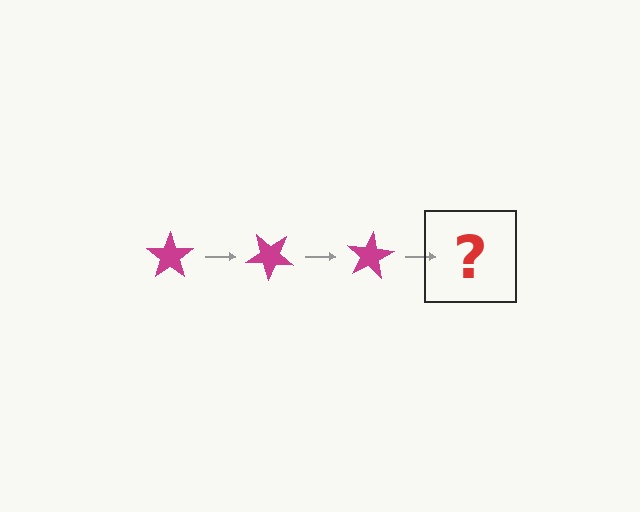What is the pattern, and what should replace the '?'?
The pattern is that the star rotates 40 degrees each step. The '?' should be a magenta star rotated 120 degrees.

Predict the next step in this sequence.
The next step is a magenta star rotated 120 degrees.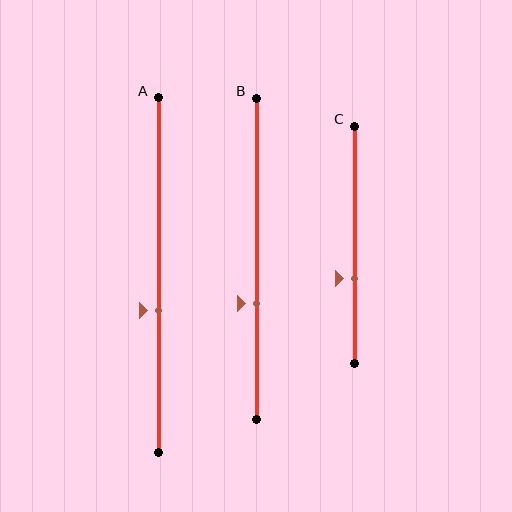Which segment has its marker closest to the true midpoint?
Segment A has its marker closest to the true midpoint.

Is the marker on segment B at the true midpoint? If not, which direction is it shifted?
No, the marker on segment B is shifted downward by about 14% of the segment length.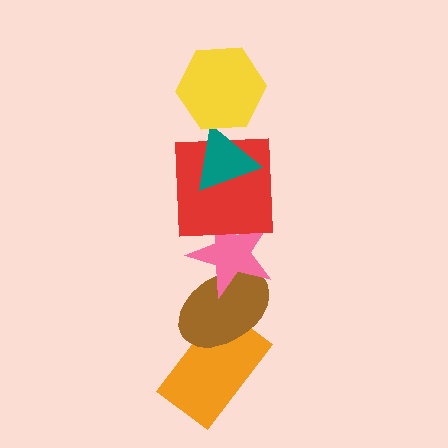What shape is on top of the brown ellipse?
The pink star is on top of the brown ellipse.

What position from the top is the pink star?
The pink star is 4th from the top.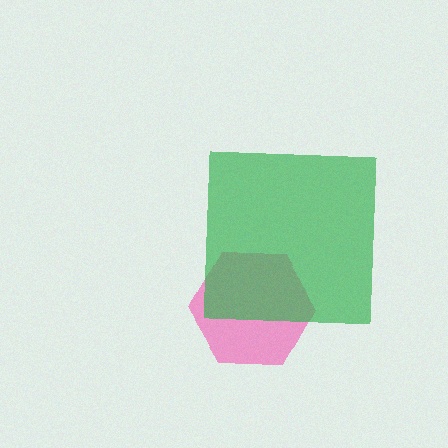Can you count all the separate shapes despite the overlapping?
Yes, there are 2 separate shapes.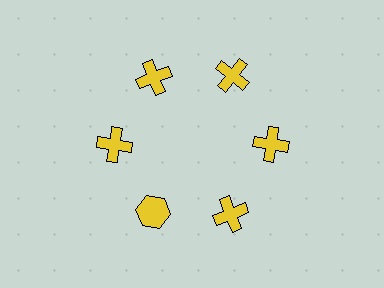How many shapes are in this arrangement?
There are 6 shapes arranged in a ring pattern.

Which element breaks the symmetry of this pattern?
The yellow hexagon at roughly the 7 o'clock position breaks the symmetry. All other shapes are yellow crosses.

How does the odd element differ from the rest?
It has a different shape: hexagon instead of cross.